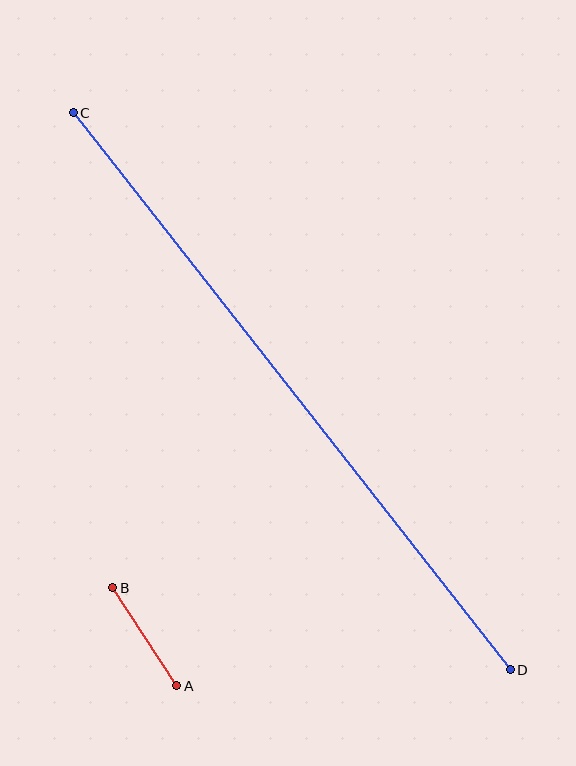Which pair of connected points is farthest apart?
Points C and D are farthest apart.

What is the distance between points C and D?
The distance is approximately 708 pixels.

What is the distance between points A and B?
The distance is approximately 117 pixels.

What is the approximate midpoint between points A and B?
The midpoint is at approximately (145, 637) pixels.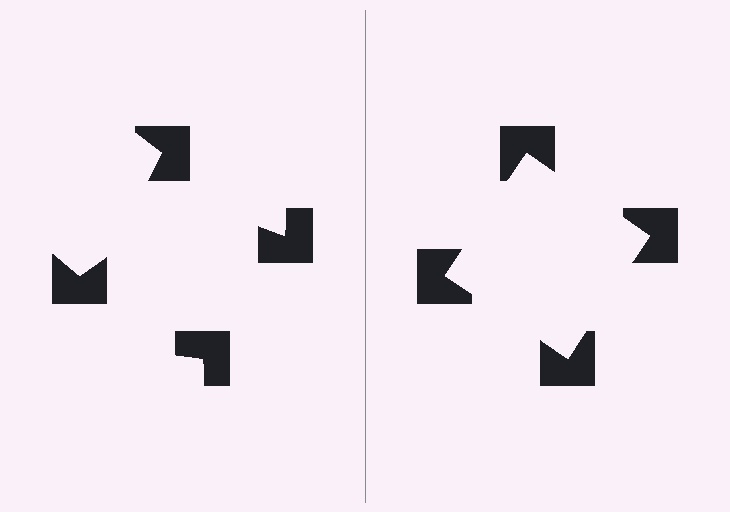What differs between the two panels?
The notched squares are positioned identically on both sides; only the wedge orientations differ. On the right they align to a square; on the left they are misaligned.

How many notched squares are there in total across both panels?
8 — 4 on each side.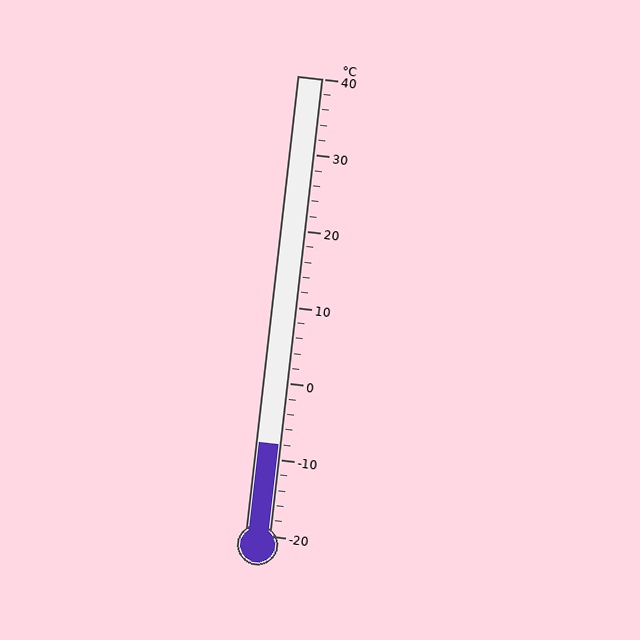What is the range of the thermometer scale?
The thermometer scale ranges from -20°C to 40°C.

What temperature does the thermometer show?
The thermometer shows approximately -8°C.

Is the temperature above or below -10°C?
The temperature is above -10°C.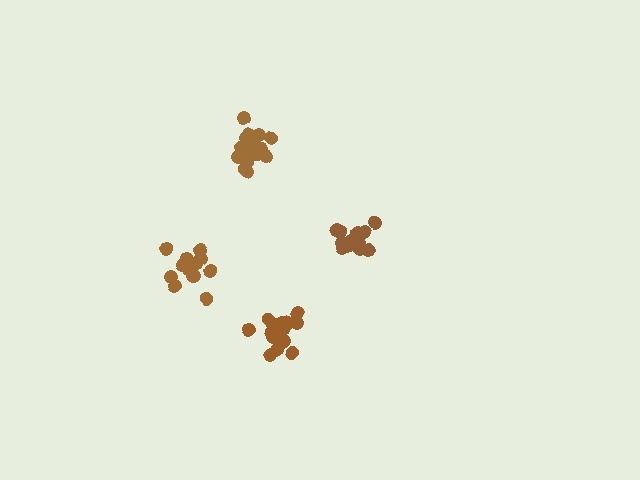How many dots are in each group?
Group 1: 15 dots, Group 2: 17 dots, Group 3: 16 dots, Group 4: 18 dots (66 total).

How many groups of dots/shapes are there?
There are 4 groups.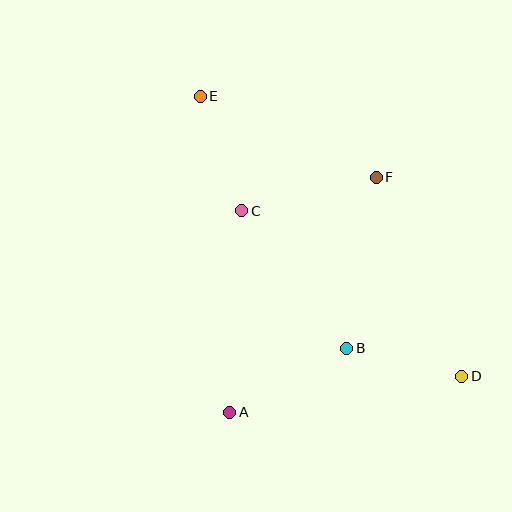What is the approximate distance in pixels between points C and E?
The distance between C and E is approximately 122 pixels.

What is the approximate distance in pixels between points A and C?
The distance between A and C is approximately 202 pixels.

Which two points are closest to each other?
Points B and D are closest to each other.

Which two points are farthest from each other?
Points D and E are farthest from each other.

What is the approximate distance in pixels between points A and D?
The distance between A and D is approximately 235 pixels.